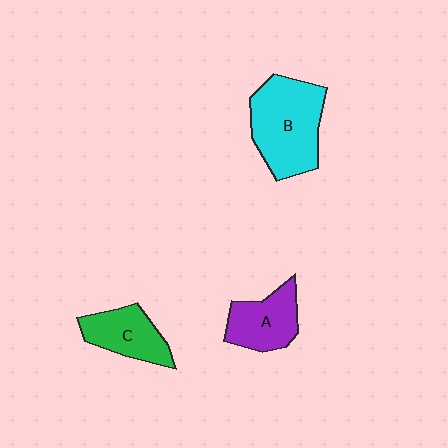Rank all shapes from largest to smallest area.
From largest to smallest: B (cyan), A (purple), C (green).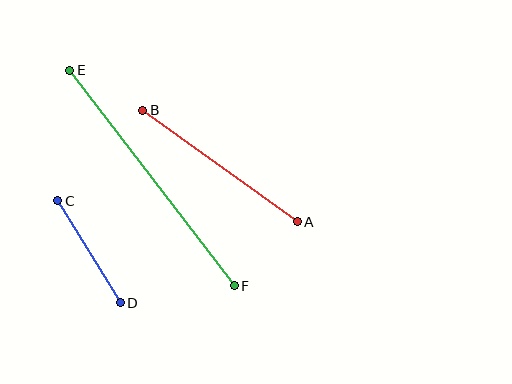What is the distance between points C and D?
The distance is approximately 120 pixels.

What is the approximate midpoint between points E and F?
The midpoint is at approximately (152, 178) pixels.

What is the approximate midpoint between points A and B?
The midpoint is at approximately (220, 166) pixels.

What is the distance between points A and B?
The distance is approximately 190 pixels.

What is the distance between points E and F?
The distance is approximately 271 pixels.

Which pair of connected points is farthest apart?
Points E and F are farthest apart.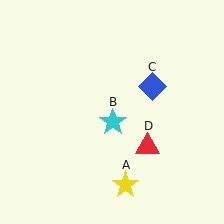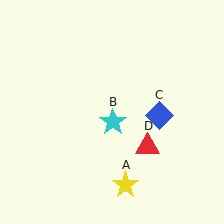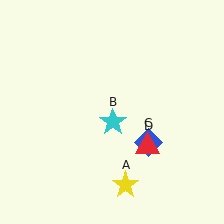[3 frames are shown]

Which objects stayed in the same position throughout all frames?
Yellow star (object A) and cyan star (object B) and red triangle (object D) remained stationary.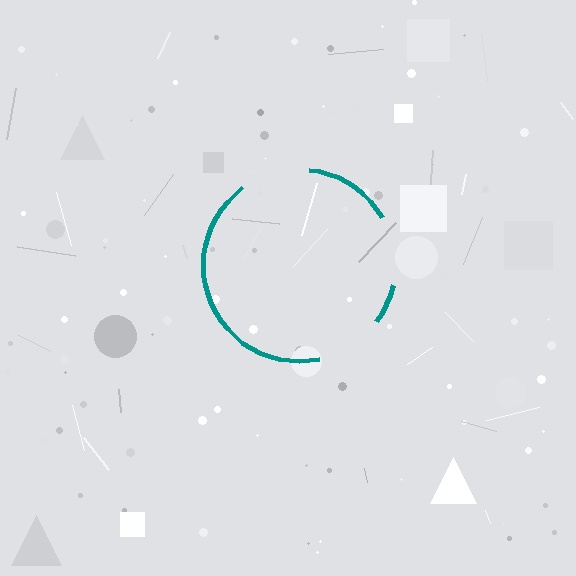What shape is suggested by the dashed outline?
The dashed outline suggests a circle.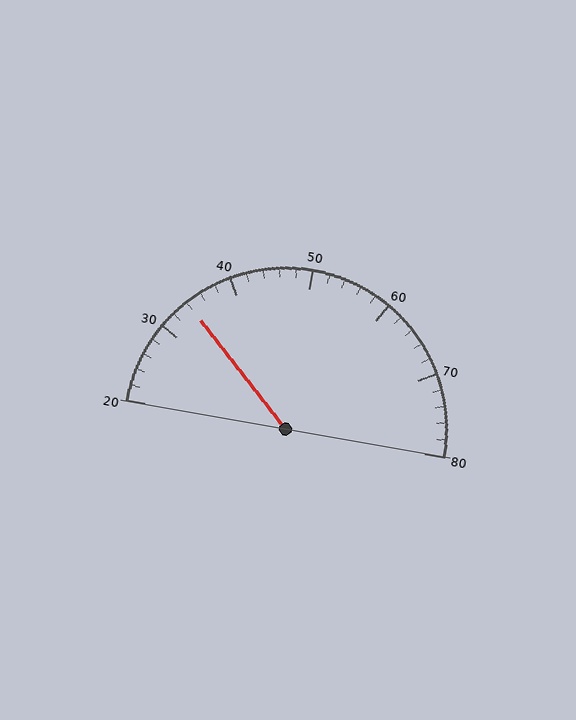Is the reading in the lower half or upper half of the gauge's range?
The reading is in the lower half of the range (20 to 80).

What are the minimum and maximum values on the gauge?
The gauge ranges from 20 to 80.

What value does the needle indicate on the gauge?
The needle indicates approximately 34.